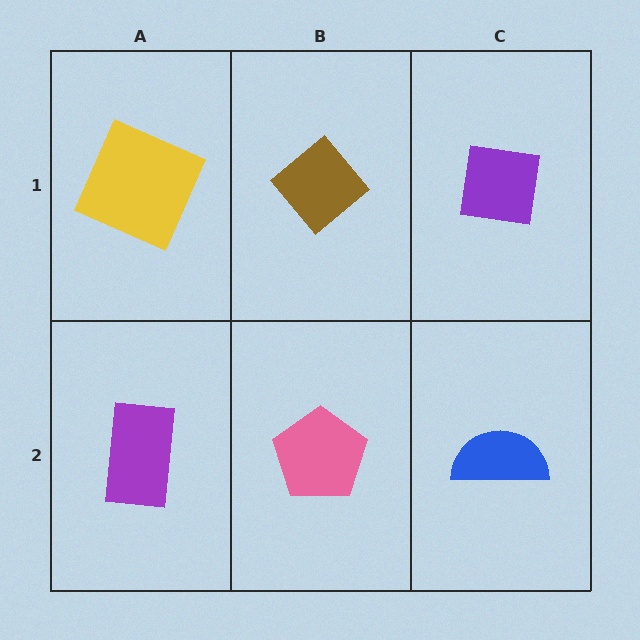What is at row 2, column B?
A pink pentagon.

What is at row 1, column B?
A brown diamond.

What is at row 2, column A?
A purple rectangle.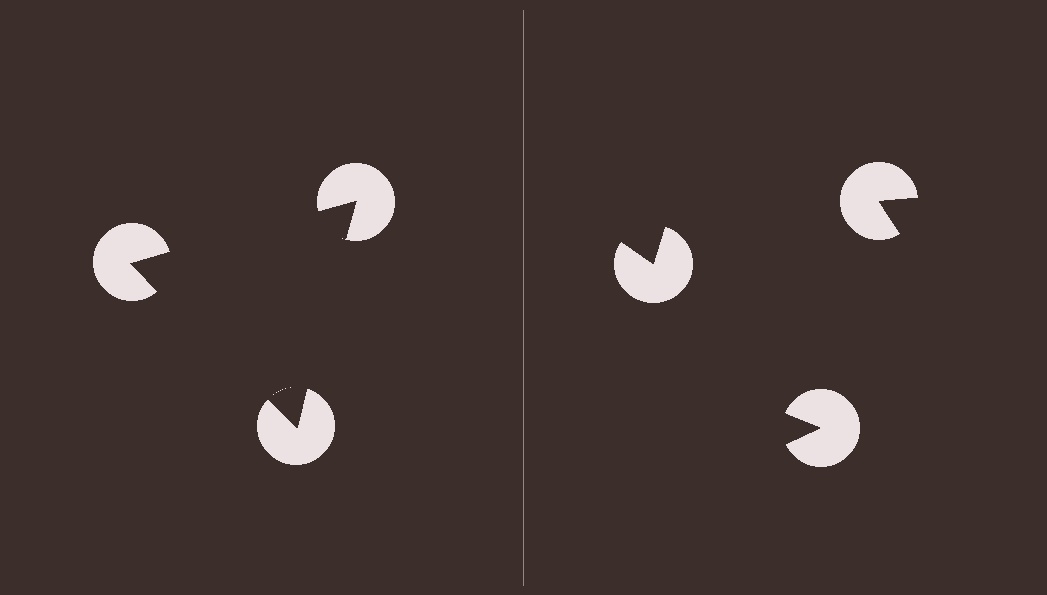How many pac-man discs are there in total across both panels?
6 — 3 on each side.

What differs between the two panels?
The pac-man discs are positioned identically on both sides; only the wedge orientations differ. On the left they align to a triangle; on the right they are misaligned.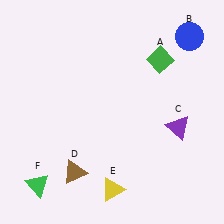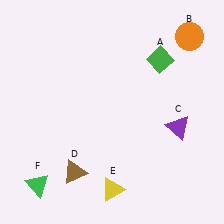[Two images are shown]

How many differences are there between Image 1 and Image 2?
There is 1 difference between the two images.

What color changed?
The circle (B) changed from blue in Image 1 to orange in Image 2.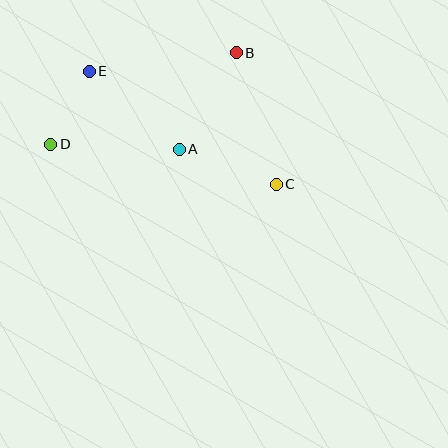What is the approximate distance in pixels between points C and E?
The distance between C and E is approximately 218 pixels.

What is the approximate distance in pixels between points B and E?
The distance between B and E is approximately 148 pixels.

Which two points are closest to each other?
Points D and E are closest to each other.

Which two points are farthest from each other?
Points C and D are farthest from each other.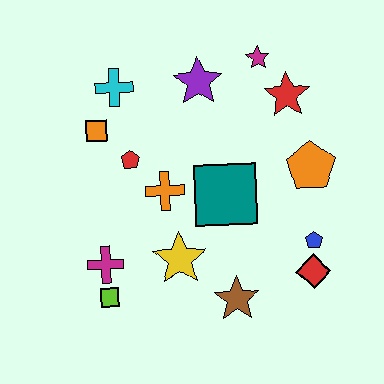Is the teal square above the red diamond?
Yes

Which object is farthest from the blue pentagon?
The cyan cross is farthest from the blue pentagon.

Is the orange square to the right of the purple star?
No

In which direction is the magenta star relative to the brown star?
The magenta star is above the brown star.